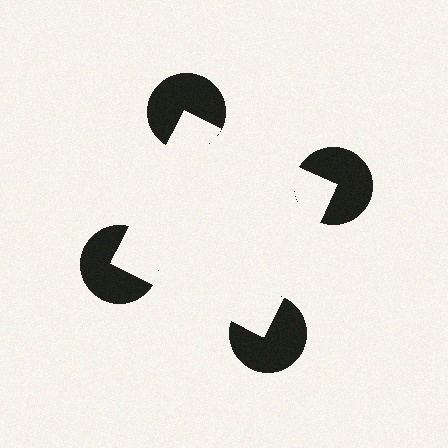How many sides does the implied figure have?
4 sides.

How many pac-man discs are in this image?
There are 4 — one at each vertex of the illusory square.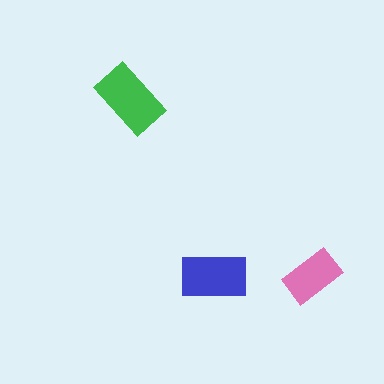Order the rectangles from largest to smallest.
the green one, the blue one, the pink one.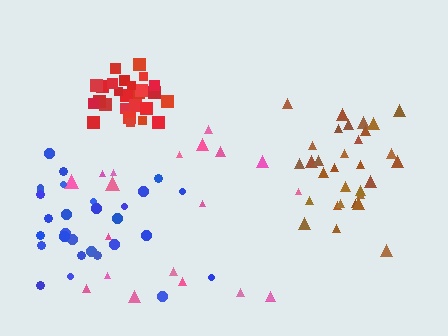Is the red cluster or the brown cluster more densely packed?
Red.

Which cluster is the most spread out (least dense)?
Pink.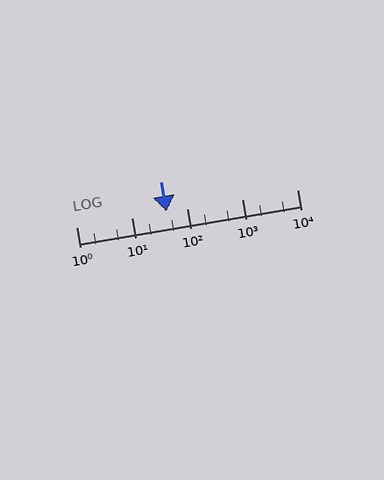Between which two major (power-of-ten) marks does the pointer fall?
The pointer is between 10 and 100.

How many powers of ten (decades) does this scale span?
The scale spans 4 decades, from 1 to 10000.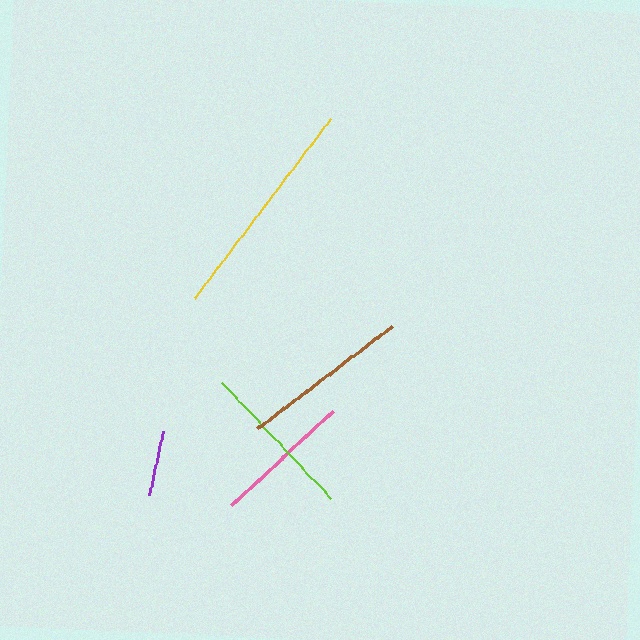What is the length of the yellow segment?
The yellow segment is approximately 225 pixels long.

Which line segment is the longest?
The yellow line is the longest at approximately 225 pixels.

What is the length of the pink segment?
The pink segment is approximately 139 pixels long.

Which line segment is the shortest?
The purple line is the shortest at approximately 65 pixels.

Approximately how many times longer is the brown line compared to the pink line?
The brown line is approximately 1.2 times the length of the pink line.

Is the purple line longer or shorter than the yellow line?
The yellow line is longer than the purple line.